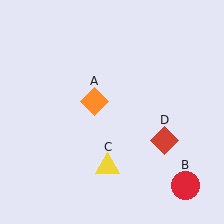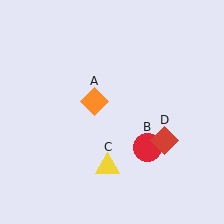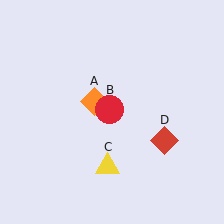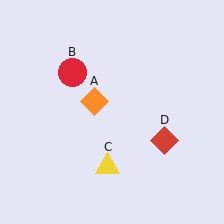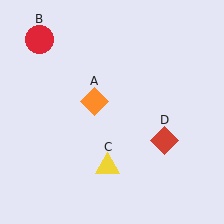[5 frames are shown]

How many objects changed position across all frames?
1 object changed position: red circle (object B).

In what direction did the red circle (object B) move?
The red circle (object B) moved up and to the left.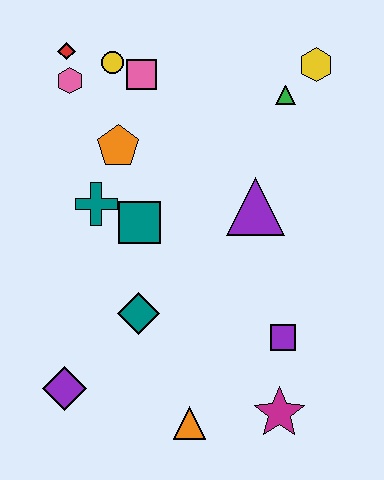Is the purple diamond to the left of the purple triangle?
Yes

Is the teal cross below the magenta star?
No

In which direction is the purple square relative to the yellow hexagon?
The purple square is below the yellow hexagon.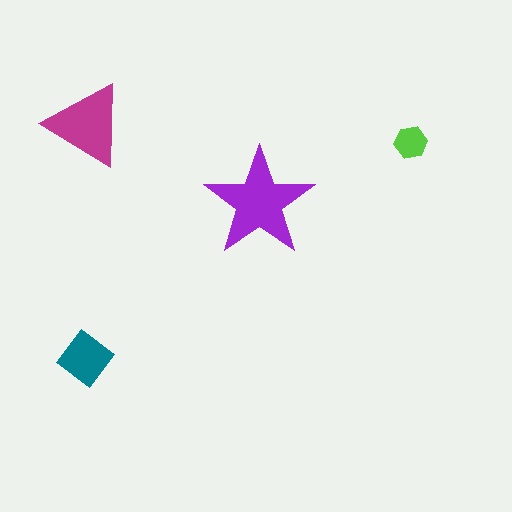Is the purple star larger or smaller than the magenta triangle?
Larger.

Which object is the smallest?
The lime hexagon.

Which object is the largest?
The purple star.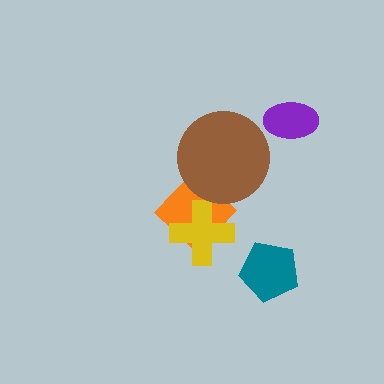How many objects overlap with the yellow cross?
1 object overlaps with the yellow cross.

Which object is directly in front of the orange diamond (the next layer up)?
The yellow cross is directly in front of the orange diamond.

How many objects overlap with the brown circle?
1 object overlaps with the brown circle.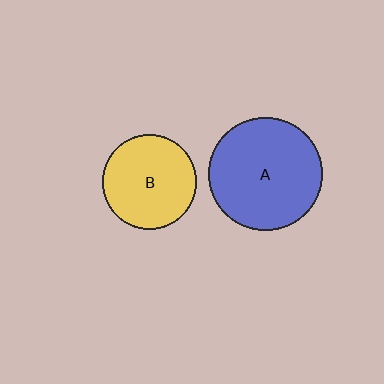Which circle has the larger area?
Circle A (blue).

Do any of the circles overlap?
No, none of the circles overlap.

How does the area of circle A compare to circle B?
Approximately 1.4 times.